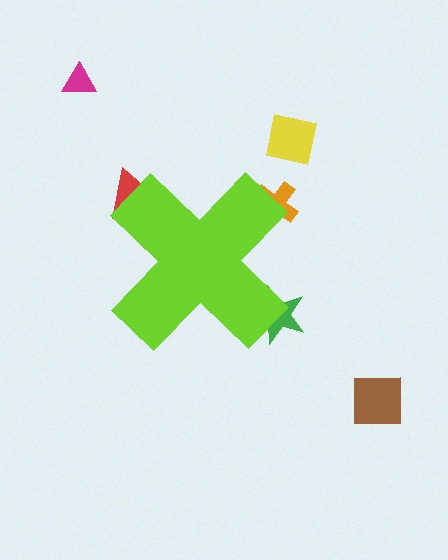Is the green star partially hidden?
Yes, the green star is partially hidden behind the lime cross.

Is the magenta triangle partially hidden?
No, the magenta triangle is fully visible.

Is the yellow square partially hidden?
No, the yellow square is fully visible.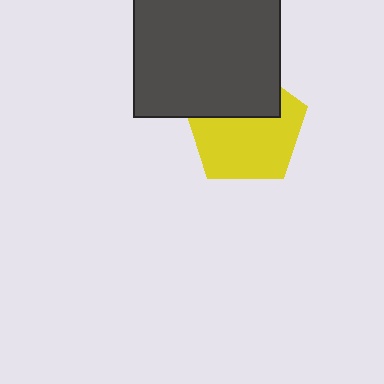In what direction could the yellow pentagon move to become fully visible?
The yellow pentagon could move down. That would shift it out from behind the dark gray square entirely.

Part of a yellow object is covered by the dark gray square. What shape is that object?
It is a pentagon.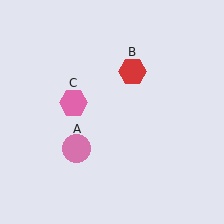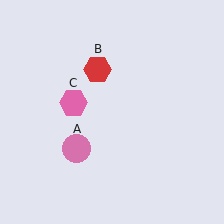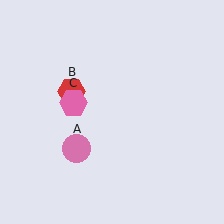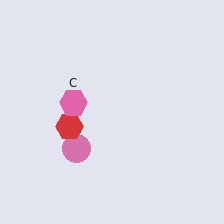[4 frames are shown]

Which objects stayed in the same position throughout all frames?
Pink circle (object A) and pink hexagon (object C) remained stationary.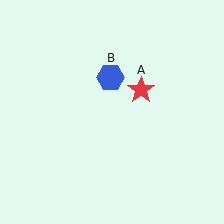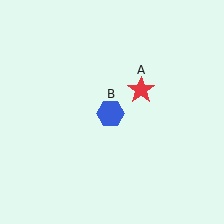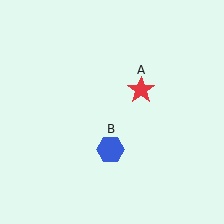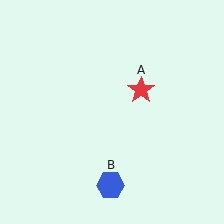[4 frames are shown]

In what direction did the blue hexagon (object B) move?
The blue hexagon (object B) moved down.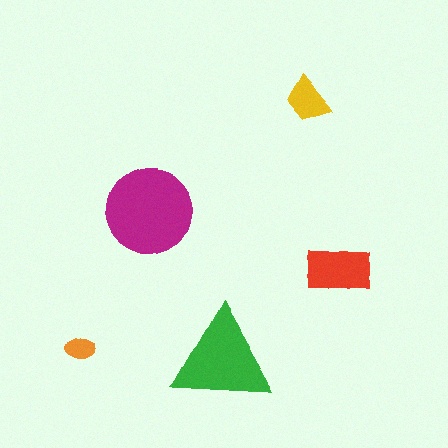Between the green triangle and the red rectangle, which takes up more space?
The green triangle.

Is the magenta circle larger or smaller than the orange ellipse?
Larger.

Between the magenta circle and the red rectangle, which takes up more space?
The magenta circle.